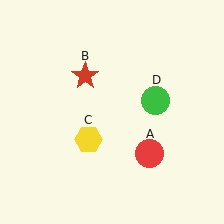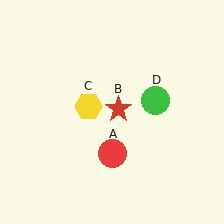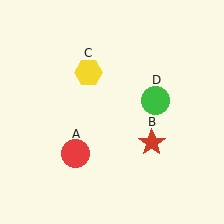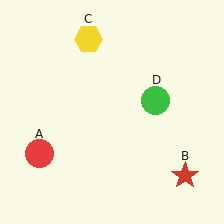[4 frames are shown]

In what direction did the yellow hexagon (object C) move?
The yellow hexagon (object C) moved up.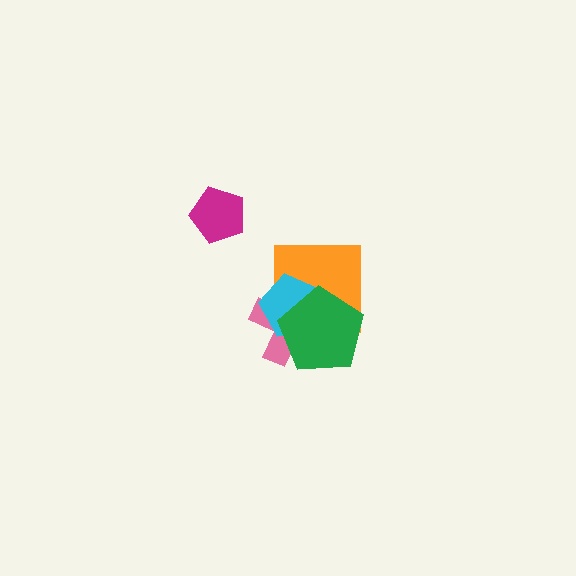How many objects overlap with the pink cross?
3 objects overlap with the pink cross.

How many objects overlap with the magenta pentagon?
0 objects overlap with the magenta pentagon.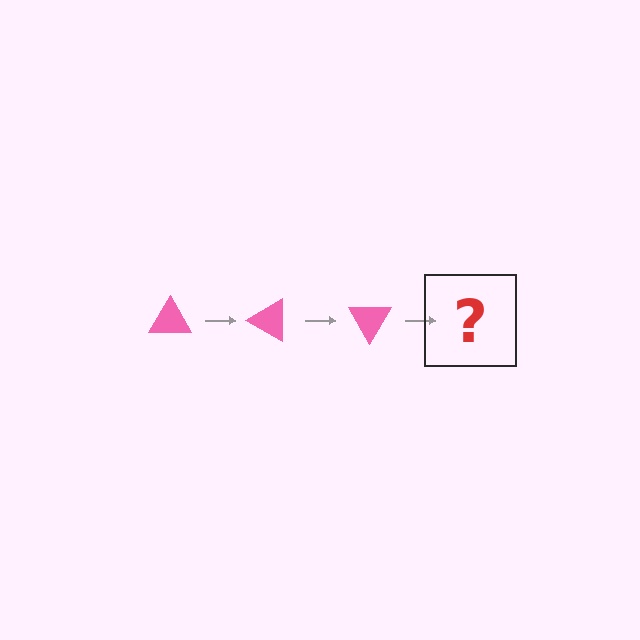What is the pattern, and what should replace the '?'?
The pattern is that the triangle rotates 30 degrees each step. The '?' should be a pink triangle rotated 90 degrees.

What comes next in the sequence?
The next element should be a pink triangle rotated 90 degrees.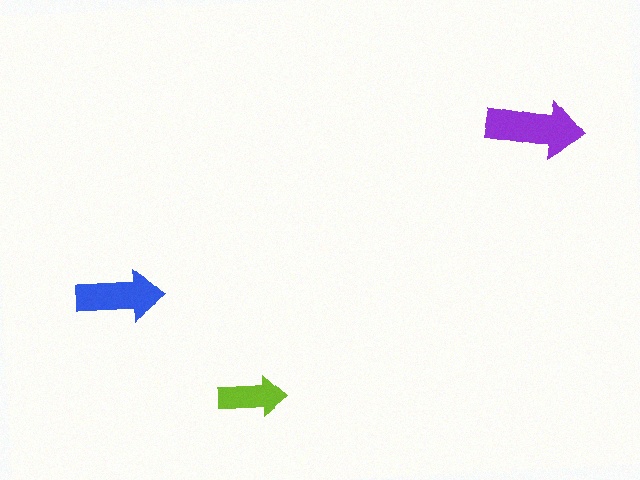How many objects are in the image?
There are 3 objects in the image.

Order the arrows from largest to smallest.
the purple one, the blue one, the lime one.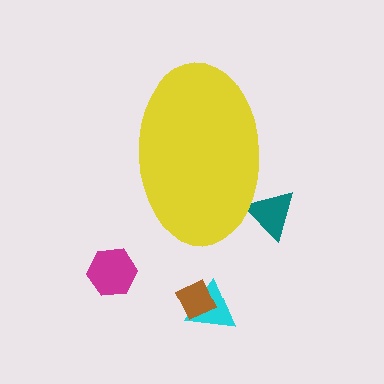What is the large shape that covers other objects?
A yellow ellipse.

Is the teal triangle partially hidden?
Yes, the teal triangle is partially hidden behind the yellow ellipse.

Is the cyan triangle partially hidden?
No, the cyan triangle is fully visible.